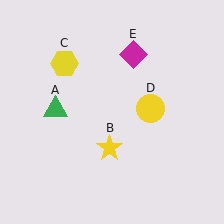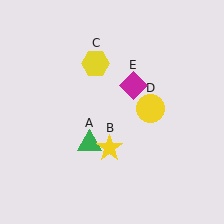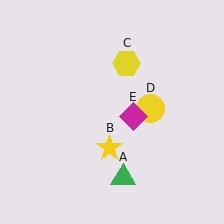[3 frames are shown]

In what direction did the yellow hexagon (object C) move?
The yellow hexagon (object C) moved right.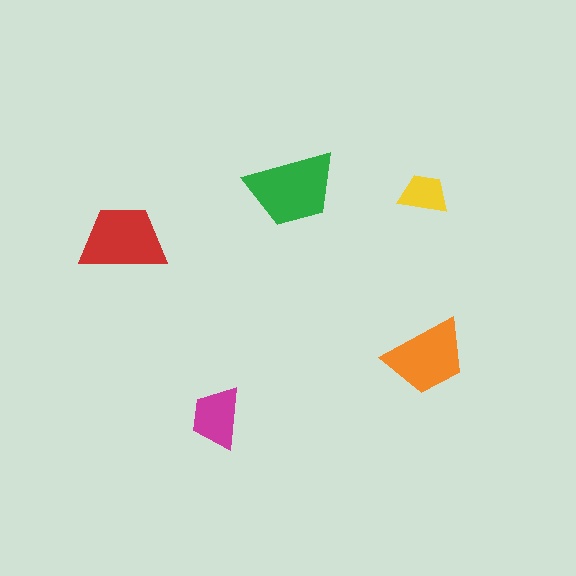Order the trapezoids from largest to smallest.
the green one, the red one, the orange one, the magenta one, the yellow one.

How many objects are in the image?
There are 5 objects in the image.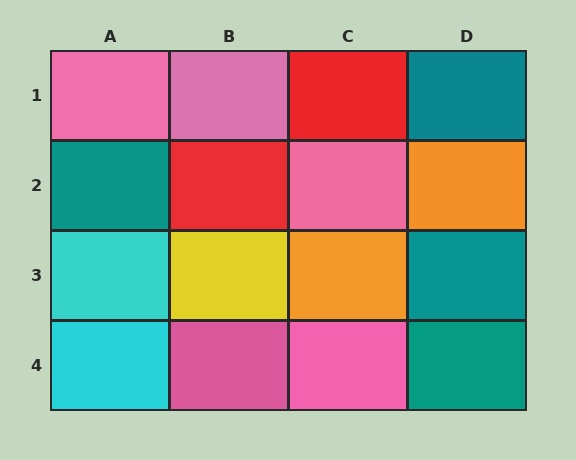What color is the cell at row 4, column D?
Teal.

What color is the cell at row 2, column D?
Orange.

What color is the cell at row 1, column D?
Teal.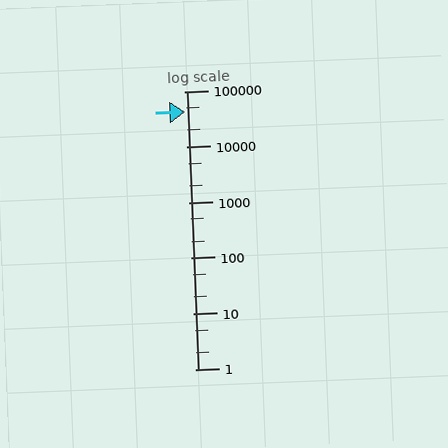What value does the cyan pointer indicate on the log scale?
The pointer indicates approximately 43000.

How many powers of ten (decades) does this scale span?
The scale spans 5 decades, from 1 to 100000.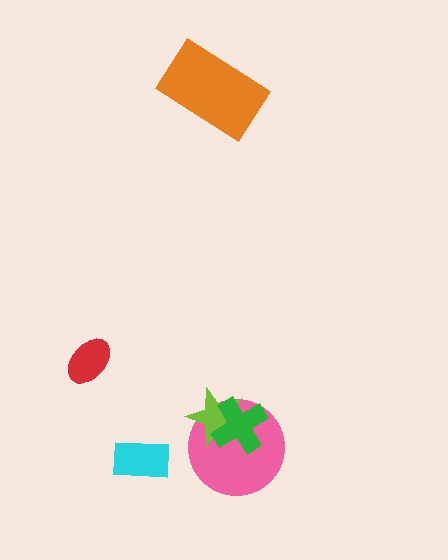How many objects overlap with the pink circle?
2 objects overlap with the pink circle.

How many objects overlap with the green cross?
2 objects overlap with the green cross.